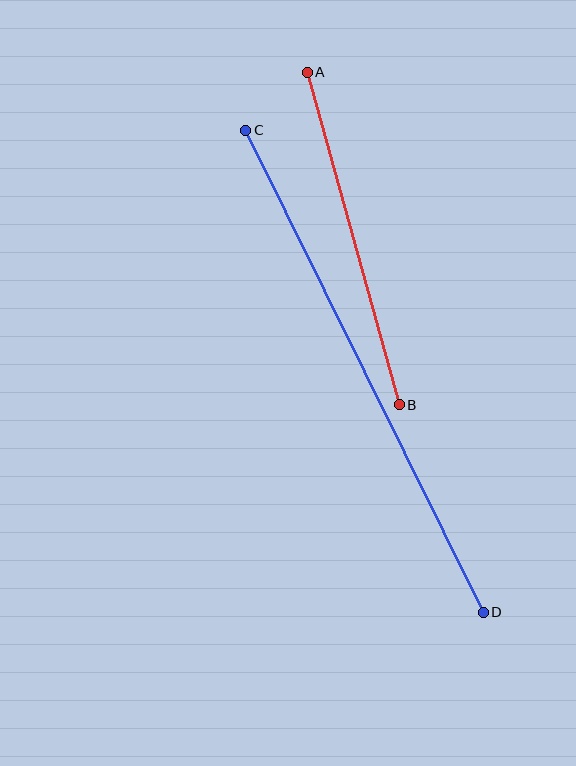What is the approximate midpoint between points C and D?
The midpoint is at approximately (365, 371) pixels.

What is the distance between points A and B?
The distance is approximately 345 pixels.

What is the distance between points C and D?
The distance is approximately 537 pixels.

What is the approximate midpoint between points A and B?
The midpoint is at approximately (353, 238) pixels.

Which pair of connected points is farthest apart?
Points C and D are farthest apart.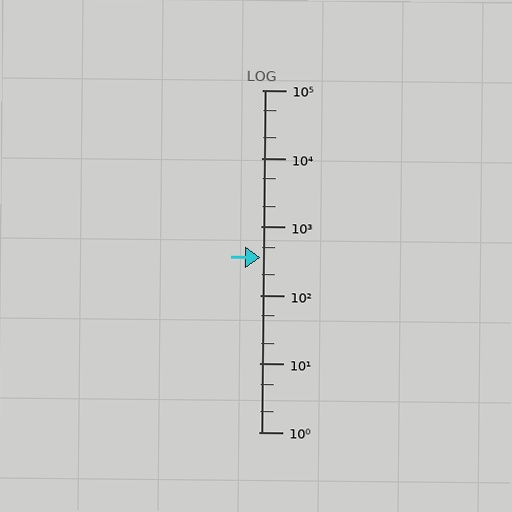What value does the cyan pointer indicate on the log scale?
The pointer indicates approximately 350.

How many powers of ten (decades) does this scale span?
The scale spans 5 decades, from 1 to 100000.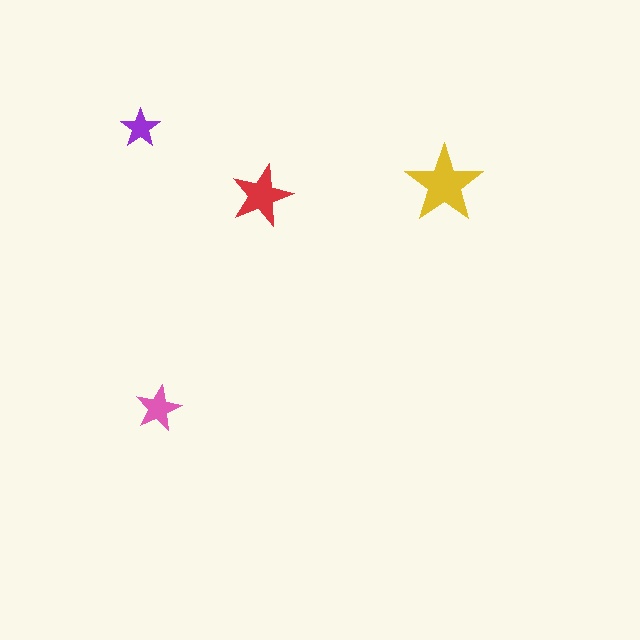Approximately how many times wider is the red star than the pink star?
About 1.5 times wider.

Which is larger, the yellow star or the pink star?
The yellow one.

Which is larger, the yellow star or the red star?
The yellow one.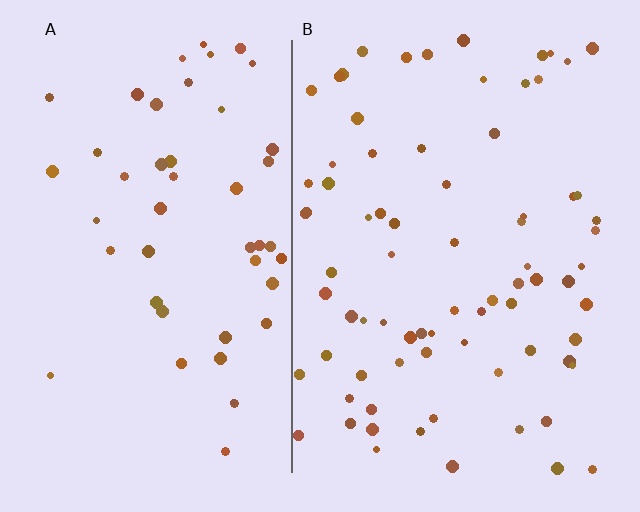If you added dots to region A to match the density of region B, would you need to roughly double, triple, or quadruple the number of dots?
Approximately double.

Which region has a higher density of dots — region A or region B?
B (the right).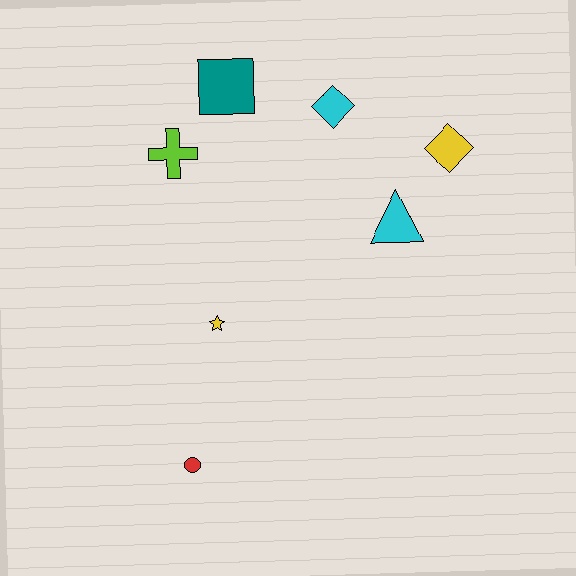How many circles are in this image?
There is 1 circle.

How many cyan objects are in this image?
There are 2 cyan objects.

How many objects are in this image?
There are 7 objects.